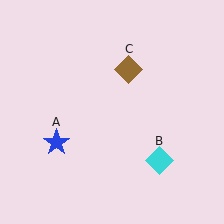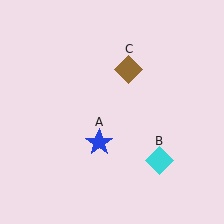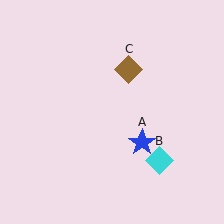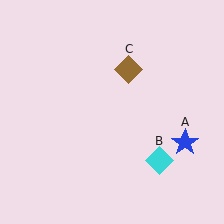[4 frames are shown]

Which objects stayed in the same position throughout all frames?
Cyan diamond (object B) and brown diamond (object C) remained stationary.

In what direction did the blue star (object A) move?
The blue star (object A) moved right.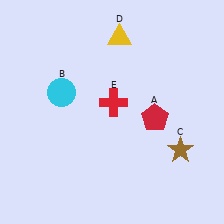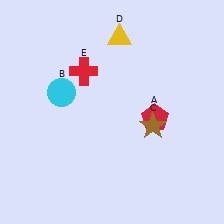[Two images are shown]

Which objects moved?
The objects that moved are: the brown star (C), the red cross (E).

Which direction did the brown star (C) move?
The brown star (C) moved left.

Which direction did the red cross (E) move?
The red cross (E) moved up.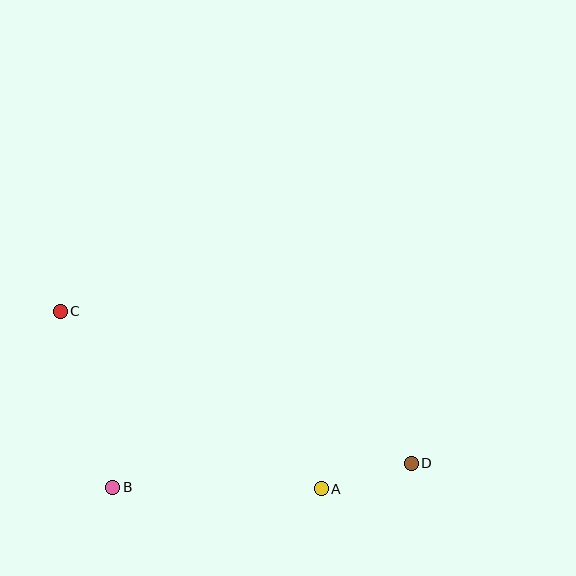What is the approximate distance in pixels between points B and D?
The distance between B and D is approximately 299 pixels.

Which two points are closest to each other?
Points A and D are closest to each other.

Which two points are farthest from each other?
Points C and D are farthest from each other.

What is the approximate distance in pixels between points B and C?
The distance between B and C is approximately 183 pixels.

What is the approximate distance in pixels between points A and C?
The distance between A and C is approximately 316 pixels.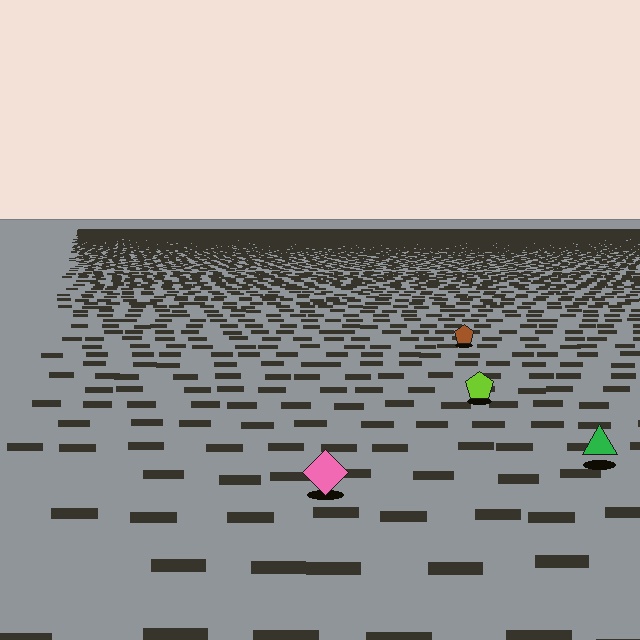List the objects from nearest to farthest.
From nearest to farthest: the pink diamond, the green triangle, the lime pentagon, the brown pentagon.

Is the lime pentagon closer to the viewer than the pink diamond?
No. The pink diamond is closer — you can tell from the texture gradient: the ground texture is coarser near it.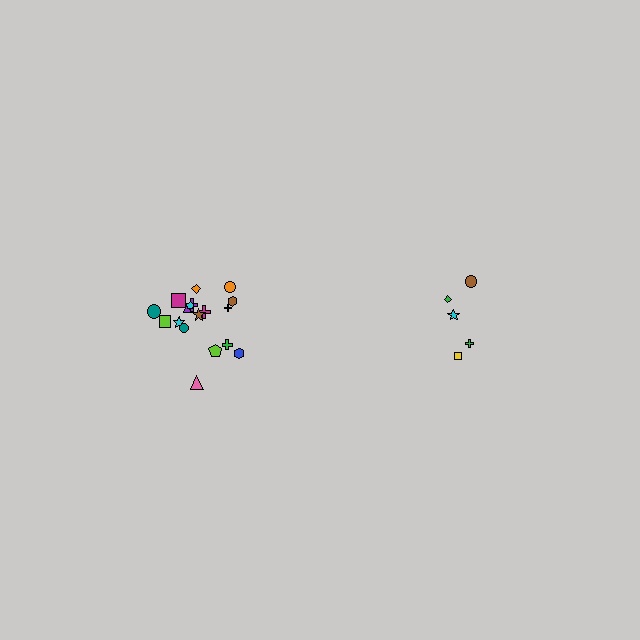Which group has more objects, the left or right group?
The left group.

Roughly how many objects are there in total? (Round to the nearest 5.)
Roughly 25 objects in total.